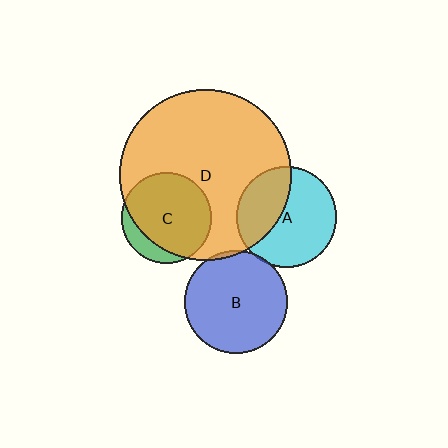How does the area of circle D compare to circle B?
Approximately 2.8 times.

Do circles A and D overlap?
Yes.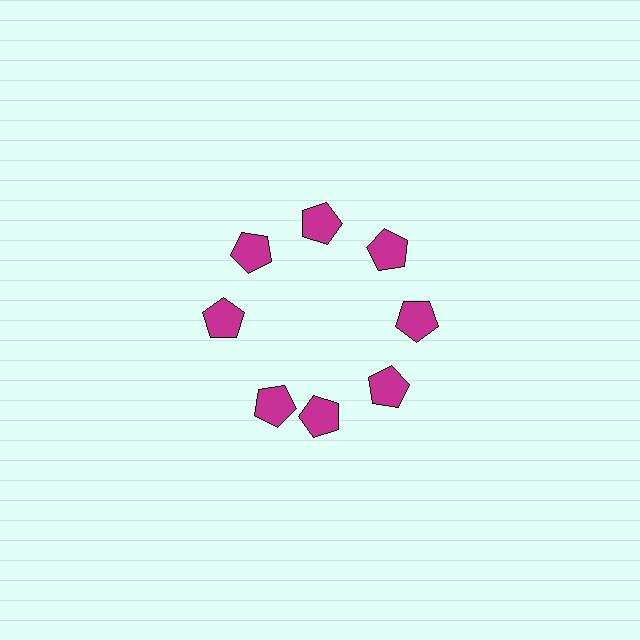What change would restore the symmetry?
The symmetry would be restored by rotating it back into even spacing with its neighbors so that all 8 pentagons sit at equal angles and equal distance from the center.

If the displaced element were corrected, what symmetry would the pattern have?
It would have 8-fold rotational symmetry — the pattern would map onto itself every 45 degrees.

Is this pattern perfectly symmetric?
No. The 8 magenta pentagons are arranged in a ring, but one element near the 8 o'clock position is rotated out of alignment along the ring, breaking the 8-fold rotational symmetry.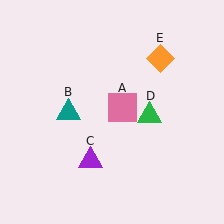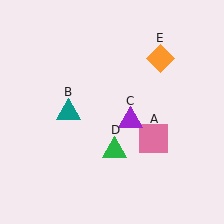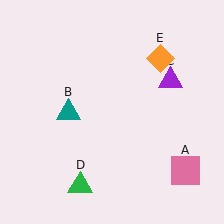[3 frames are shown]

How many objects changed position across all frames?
3 objects changed position: pink square (object A), purple triangle (object C), green triangle (object D).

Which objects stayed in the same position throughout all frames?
Teal triangle (object B) and orange diamond (object E) remained stationary.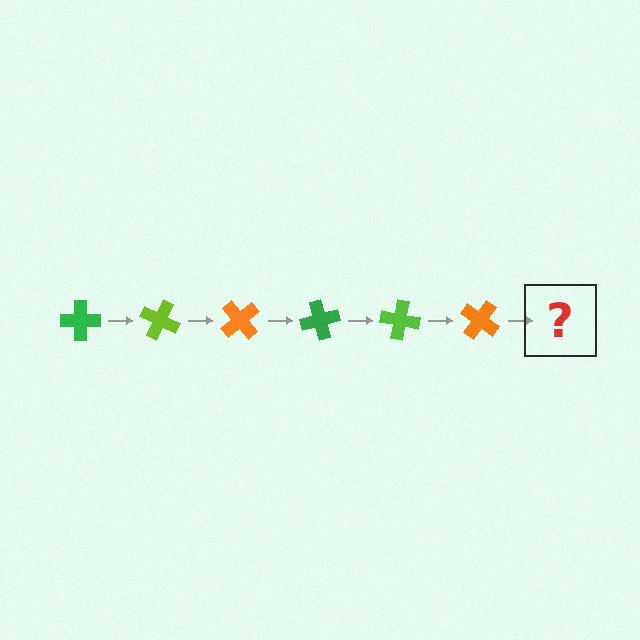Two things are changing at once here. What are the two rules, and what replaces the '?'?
The two rules are that it rotates 25 degrees each step and the color cycles through green, lime, and orange. The '?' should be a green cross, rotated 150 degrees from the start.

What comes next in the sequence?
The next element should be a green cross, rotated 150 degrees from the start.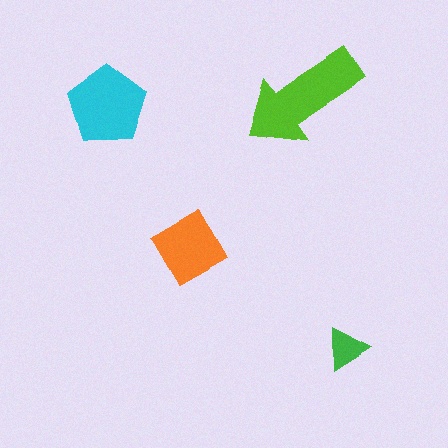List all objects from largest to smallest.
The lime arrow, the cyan pentagon, the orange diamond, the green triangle.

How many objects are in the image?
There are 4 objects in the image.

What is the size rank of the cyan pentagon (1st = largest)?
2nd.